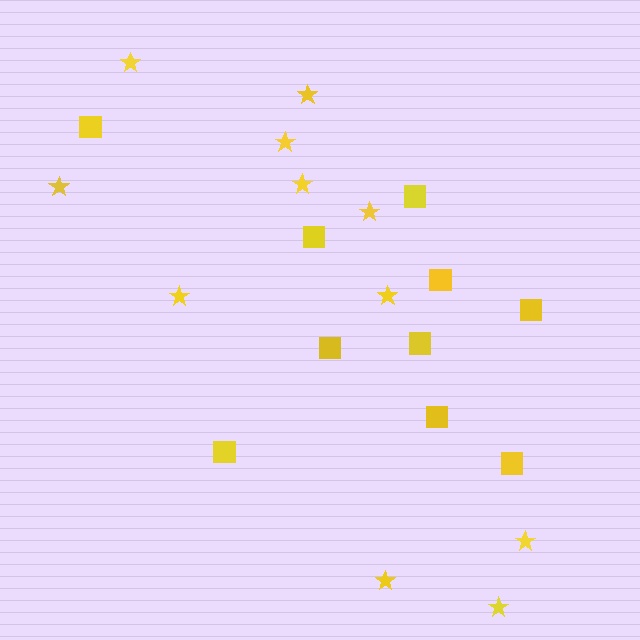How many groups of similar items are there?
There are 2 groups: one group of stars (11) and one group of squares (10).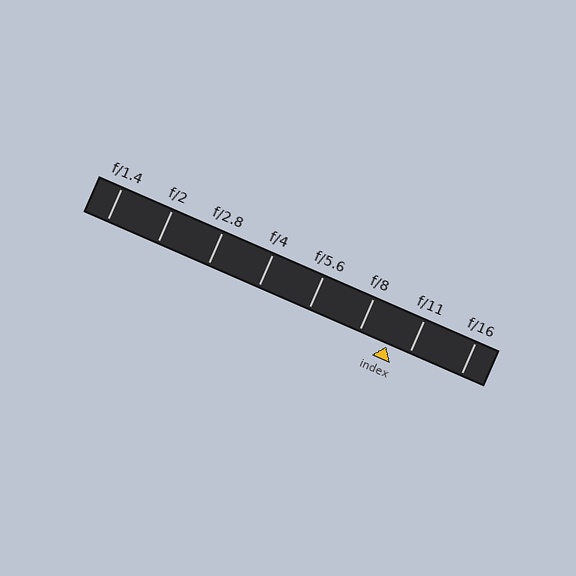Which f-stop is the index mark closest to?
The index mark is closest to f/11.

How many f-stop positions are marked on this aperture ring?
There are 8 f-stop positions marked.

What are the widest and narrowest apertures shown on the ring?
The widest aperture shown is f/1.4 and the narrowest is f/16.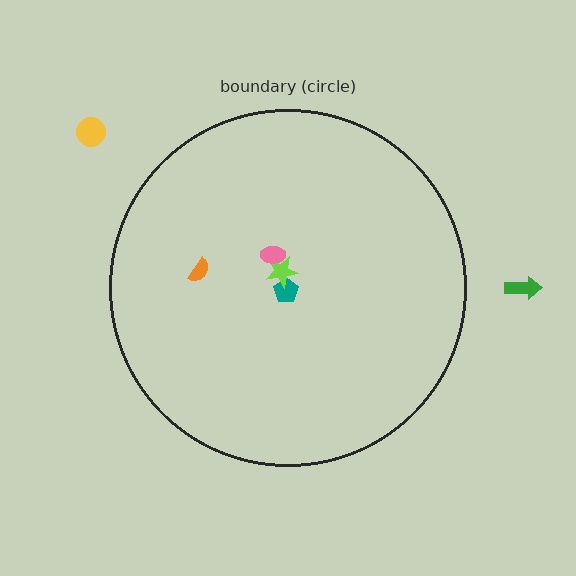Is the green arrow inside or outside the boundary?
Outside.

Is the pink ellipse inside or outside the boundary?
Inside.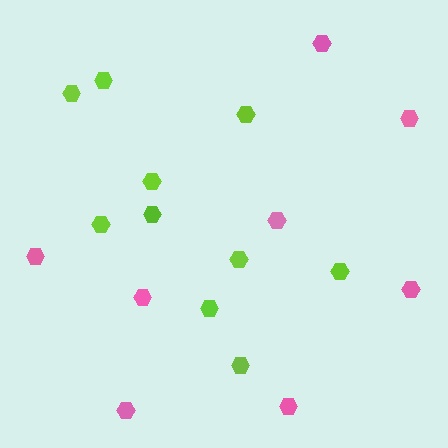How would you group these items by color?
There are 2 groups: one group of lime hexagons (10) and one group of pink hexagons (8).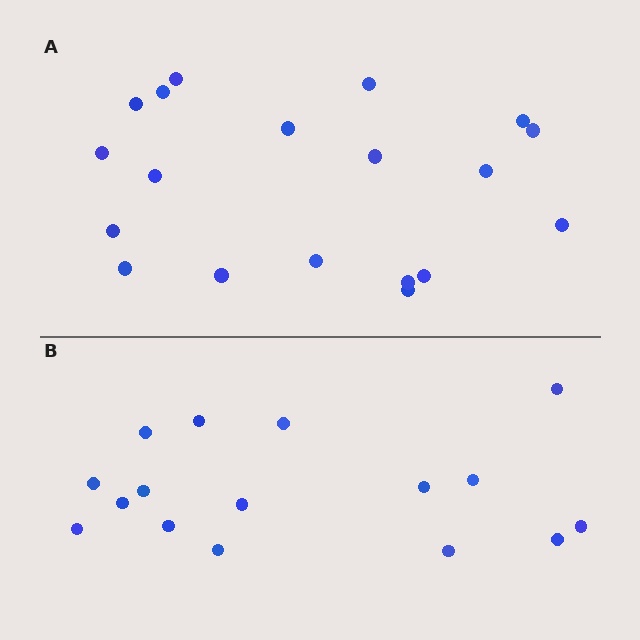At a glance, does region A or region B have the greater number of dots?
Region A (the top region) has more dots.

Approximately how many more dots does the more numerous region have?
Region A has just a few more — roughly 2 or 3 more dots than region B.